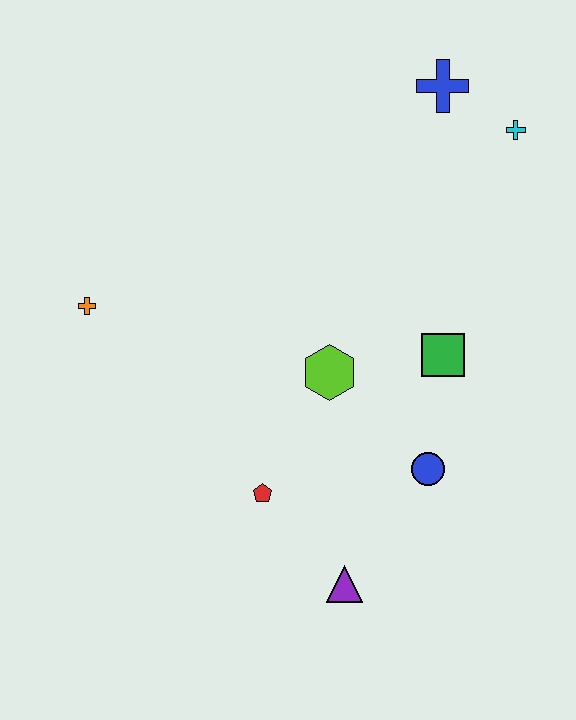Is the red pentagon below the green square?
Yes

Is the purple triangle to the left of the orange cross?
No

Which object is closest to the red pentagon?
The purple triangle is closest to the red pentagon.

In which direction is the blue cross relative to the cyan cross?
The blue cross is to the left of the cyan cross.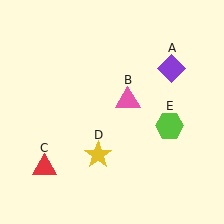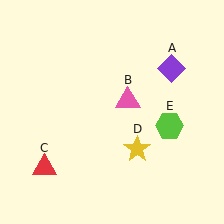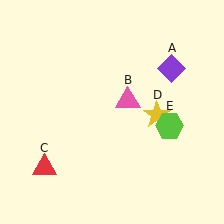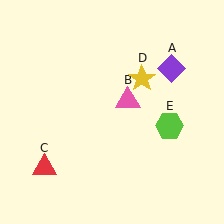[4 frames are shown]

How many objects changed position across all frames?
1 object changed position: yellow star (object D).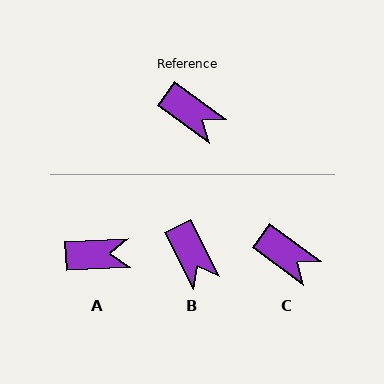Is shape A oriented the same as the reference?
No, it is off by about 40 degrees.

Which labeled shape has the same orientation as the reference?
C.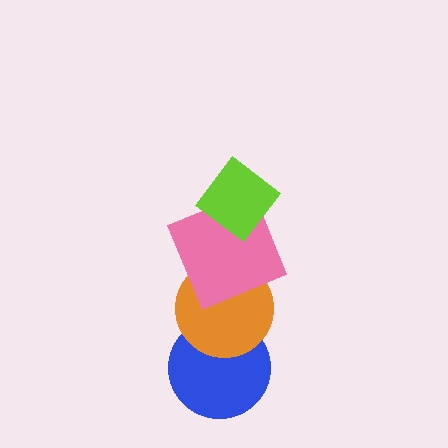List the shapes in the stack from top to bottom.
From top to bottom: the lime diamond, the pink square, the orange circle, the blue circle.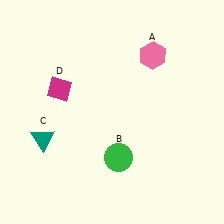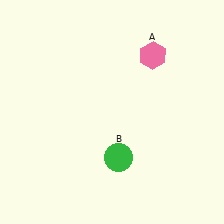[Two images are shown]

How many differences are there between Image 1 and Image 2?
There are 2 differences between the two images.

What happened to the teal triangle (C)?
The teal triangle (C) was removed in Image 2. It was in the bottom-left area of Image 1.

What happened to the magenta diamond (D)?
The magenta diamond (D) was removed in Image 2. It was in the top-left area of Image 1.